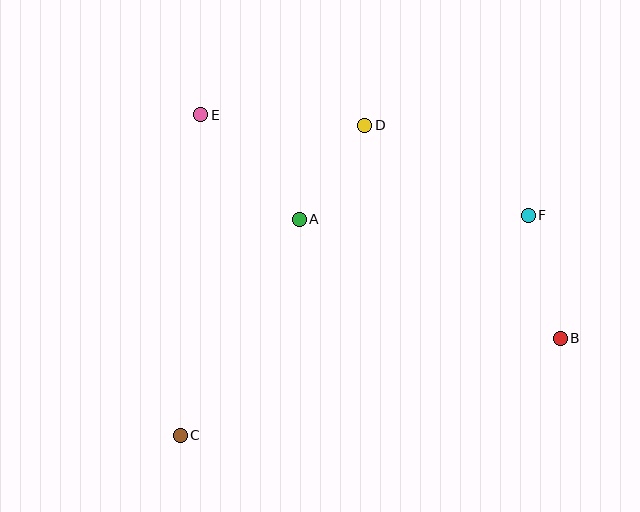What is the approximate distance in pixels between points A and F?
The distance between A and F is approximately 229 pixels.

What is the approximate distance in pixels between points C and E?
The distance between C and E is approximately 321 pixels.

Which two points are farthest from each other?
Points B and E are farthest from each other.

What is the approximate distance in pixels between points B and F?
The distance between B and F is approximately 127 pixels.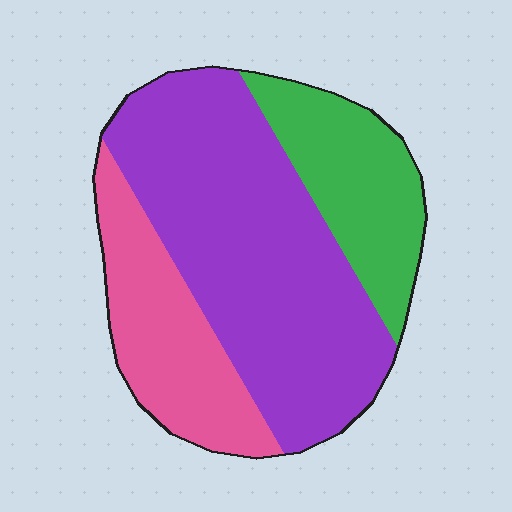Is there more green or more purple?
Purple.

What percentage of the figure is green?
Green takes up about one fifth (1/5) of the figure.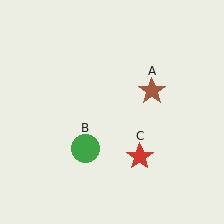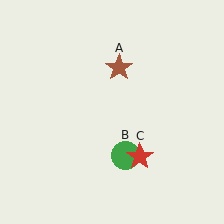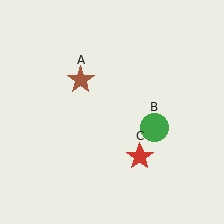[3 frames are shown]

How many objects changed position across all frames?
2 objects changed position: brown star (object A), green circle (object B).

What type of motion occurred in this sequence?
The brown star (object A), green circle (object B) rotated counterclockwise around the center of the scene.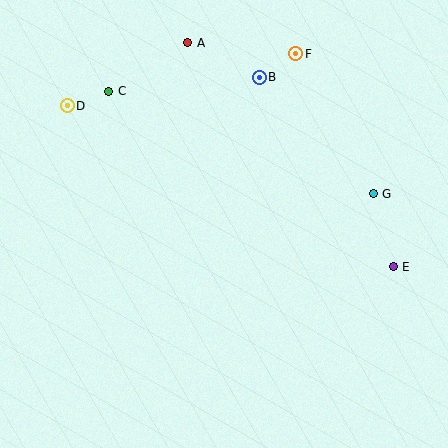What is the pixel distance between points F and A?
The distance between F and A is 109 pixels.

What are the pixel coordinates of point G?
Point G is at (373, 194).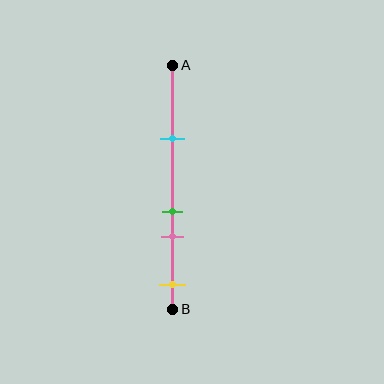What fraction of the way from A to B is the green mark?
The green mark is approximately 60% (0.6) of the way from A to B.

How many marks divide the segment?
There are 4 marks dividing the segment.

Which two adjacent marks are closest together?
The green and pink marks are the closest adjacent pair.